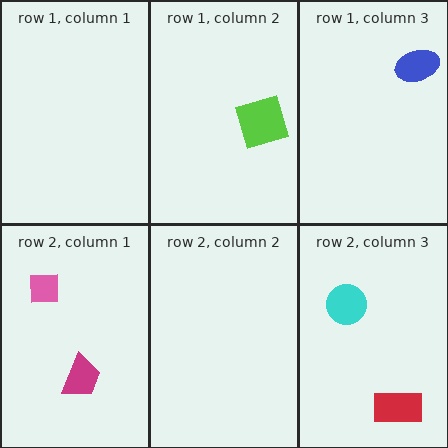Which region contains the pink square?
The row 2, column 1 region.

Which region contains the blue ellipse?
The row 1, column 3 region.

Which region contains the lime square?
The row 1, column 2 region.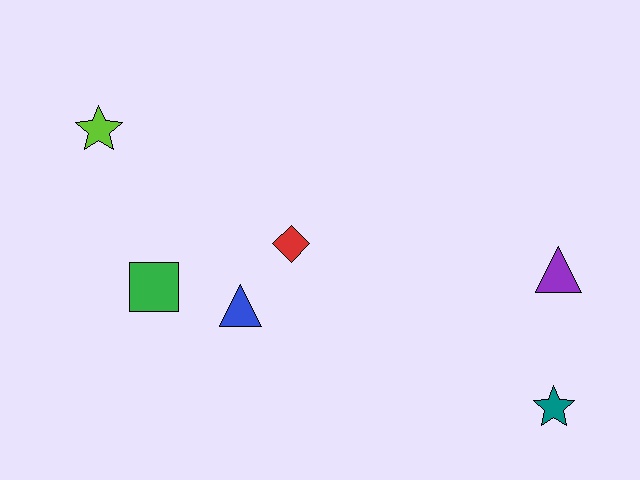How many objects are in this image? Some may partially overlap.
There are 6 objects.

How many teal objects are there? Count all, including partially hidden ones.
There is 1 teal object.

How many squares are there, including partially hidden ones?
There is 1 square.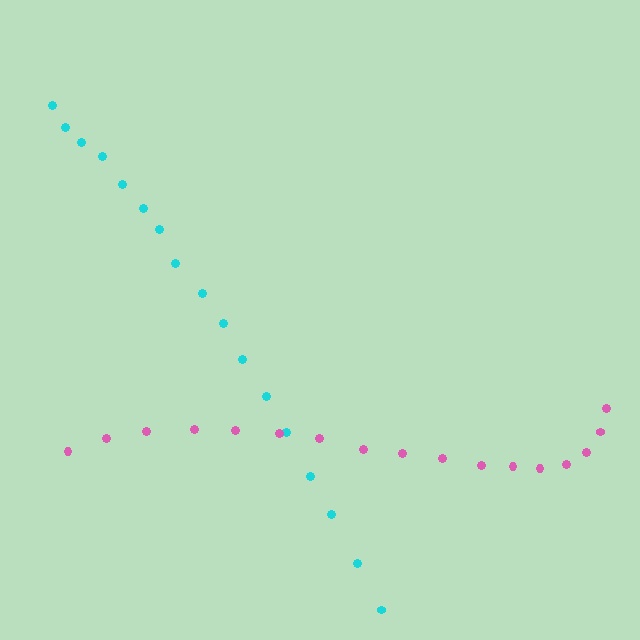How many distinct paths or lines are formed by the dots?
There are 2 distinct paths.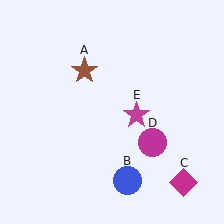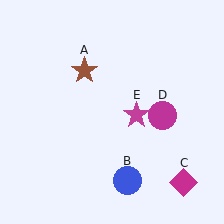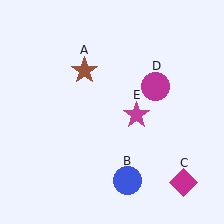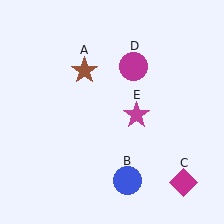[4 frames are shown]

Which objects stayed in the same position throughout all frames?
Brown star (object A) and blue circle (object B) and magenta diamond (object C) and magenta star (object E) remained stationary.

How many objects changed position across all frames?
1 object changed position: magenta circle (object D).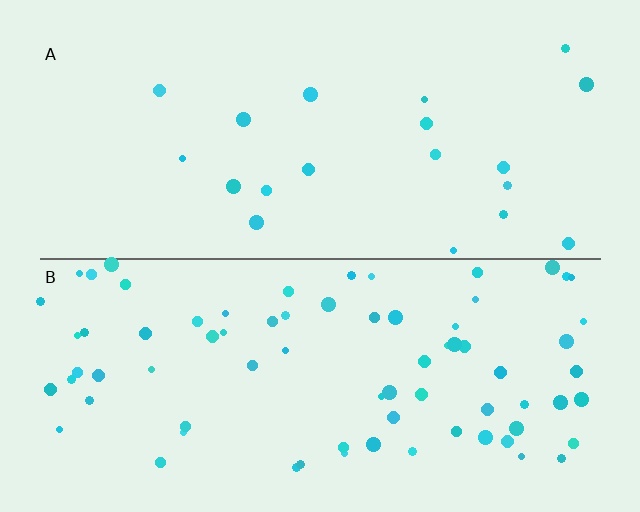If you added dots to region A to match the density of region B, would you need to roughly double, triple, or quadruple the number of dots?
Approximately quadruple.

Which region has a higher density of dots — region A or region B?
B (the bottom).